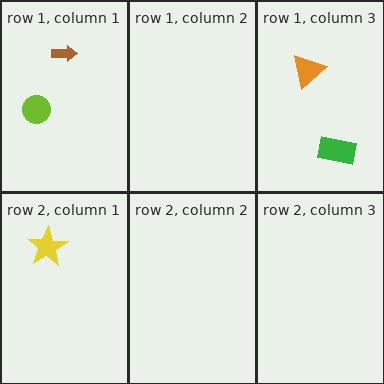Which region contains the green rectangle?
The row 1, column 3 region.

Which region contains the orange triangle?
The row 1, column 3 region.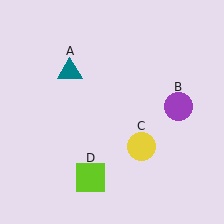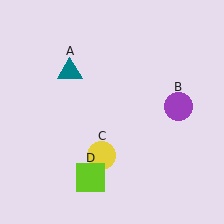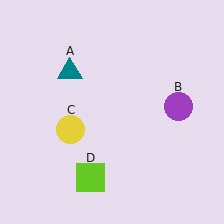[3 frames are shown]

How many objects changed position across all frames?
1 object changed position: yellow circle (object C).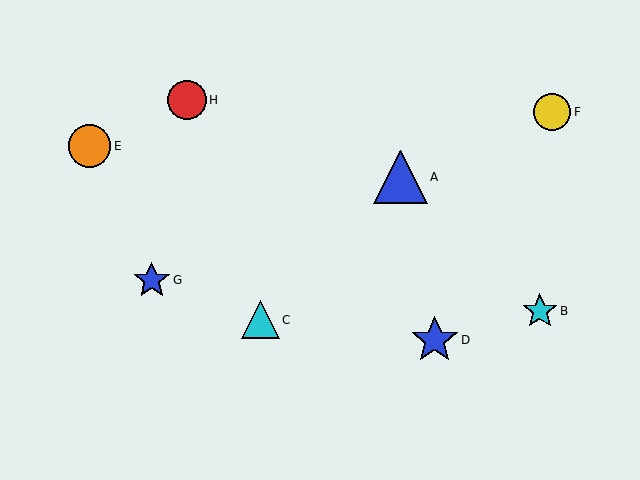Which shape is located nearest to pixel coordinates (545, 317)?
The cyan star (labeled B) at (540, 311) is nearest to that location.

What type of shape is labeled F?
Shape F is a yellow circle.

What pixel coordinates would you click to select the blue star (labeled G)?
Click at (152, 280) to select the blue star G.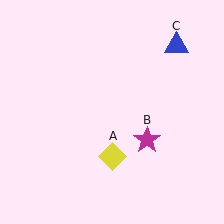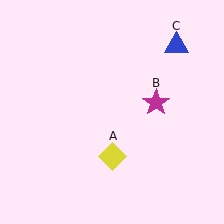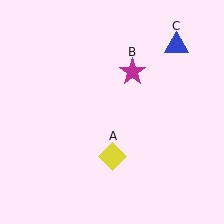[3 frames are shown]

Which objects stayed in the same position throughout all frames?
Yellow diamond (object A) and blue triangle (object C) remained stationary.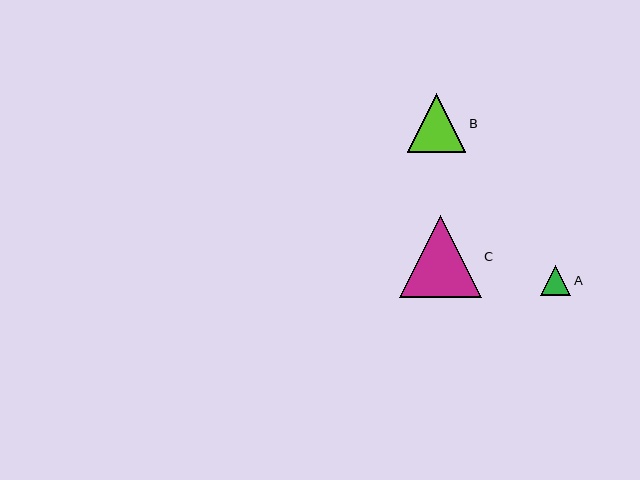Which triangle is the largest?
Triangle C is the largest with a size of approximately 82 pixels.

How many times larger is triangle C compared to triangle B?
Triangle C is approximately 1.4 times the size of triangle B.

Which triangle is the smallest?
Triangle A is the smallest with a size of approximately 30 pixels.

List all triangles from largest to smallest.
From largest to smallest: C, B, A.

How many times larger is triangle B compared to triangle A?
Triangle B is approximately 2.0 times the size of triangle A.